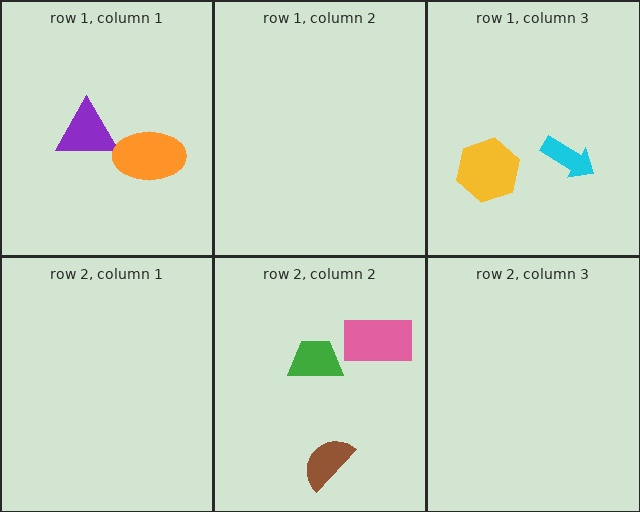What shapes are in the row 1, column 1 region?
The purple triangle, the orange ellipse.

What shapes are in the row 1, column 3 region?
The cyan arrow, the yellow hexagon.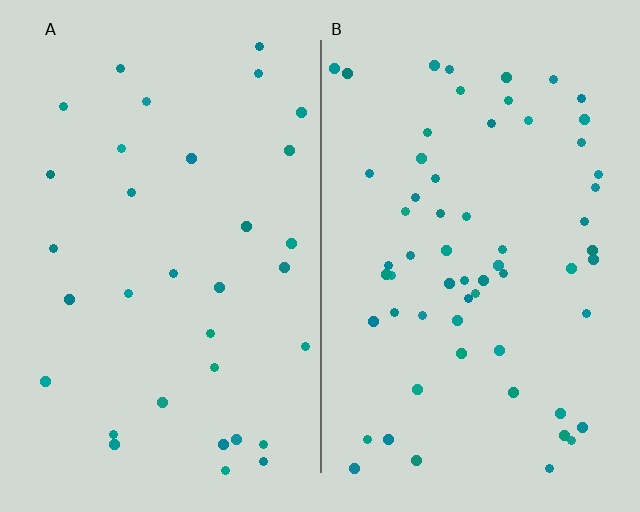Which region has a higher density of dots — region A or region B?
B (the right).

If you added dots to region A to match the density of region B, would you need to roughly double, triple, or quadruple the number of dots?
Approximately double.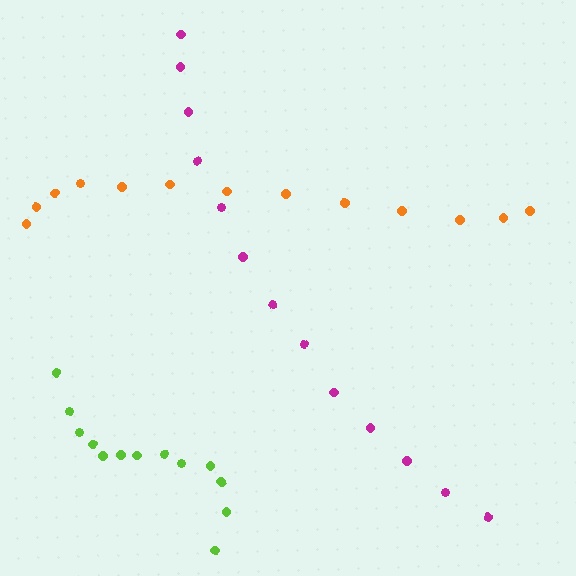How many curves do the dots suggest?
There are 3 distinct paths.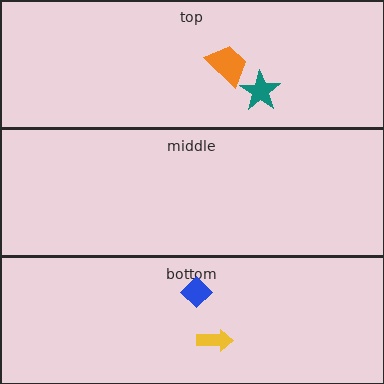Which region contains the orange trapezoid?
The top region.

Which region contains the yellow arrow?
The bottom region.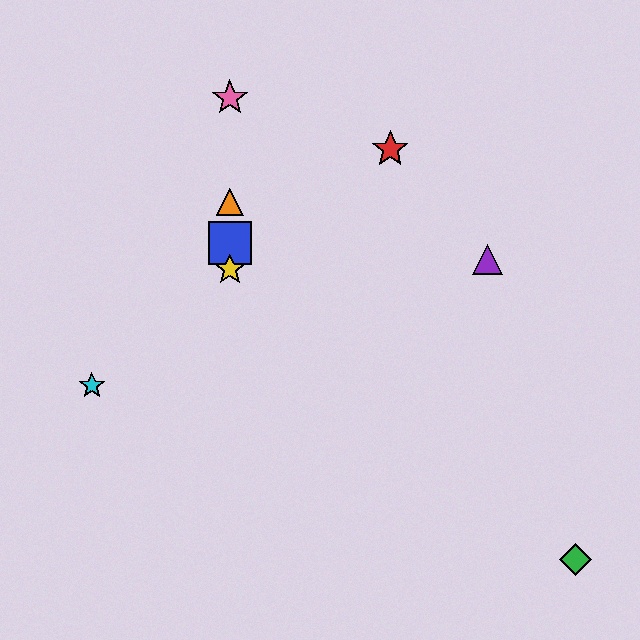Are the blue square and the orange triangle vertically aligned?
Yes, both are at x≈230.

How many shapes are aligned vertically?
4 shapes (the blue square, the yellow star, the orange triangle, the pink star) are aligned vertically.